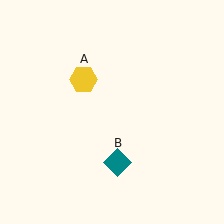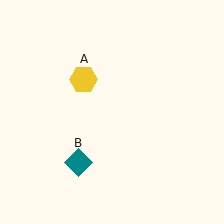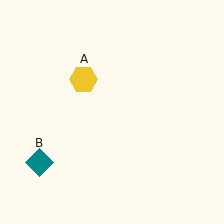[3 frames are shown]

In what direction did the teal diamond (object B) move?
The teal diamond (object B) moved left.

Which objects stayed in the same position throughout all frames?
Yellow hexagon (object A) remained stationary.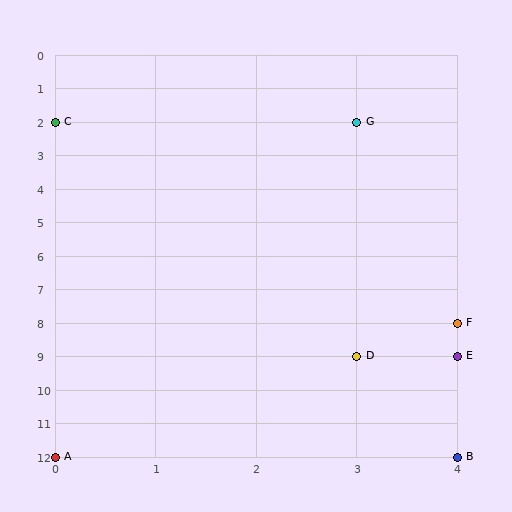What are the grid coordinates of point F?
Point F is at grid coordinates (4, 8).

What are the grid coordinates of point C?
Point C is at grid coordinates (0, 2).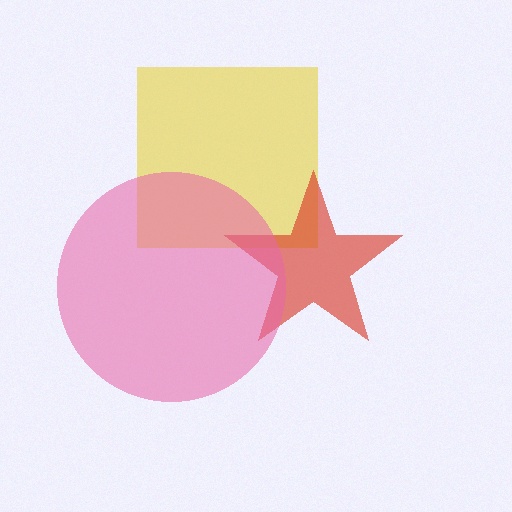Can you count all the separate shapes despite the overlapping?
Yes, there are 3 separate shapes.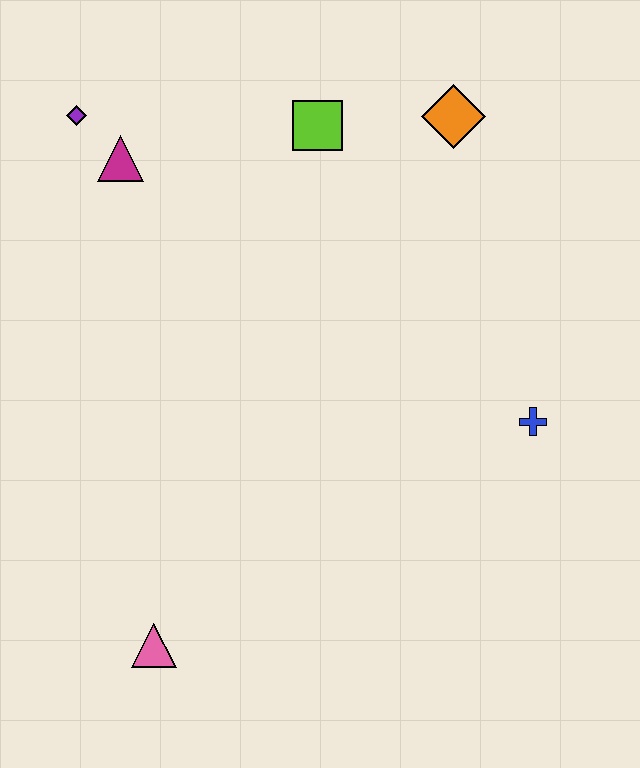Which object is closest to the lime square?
The orange diamond is closest to the lime square.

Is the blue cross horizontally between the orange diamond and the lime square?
No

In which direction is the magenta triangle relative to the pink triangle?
The magenta triangle is above the pink triangle.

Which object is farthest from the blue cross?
The purple diamond is farthest from the blue cross.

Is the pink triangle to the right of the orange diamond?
No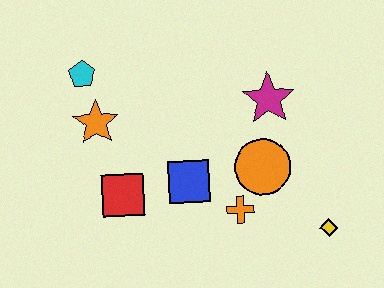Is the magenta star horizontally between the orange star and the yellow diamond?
Yes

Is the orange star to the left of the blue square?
Yes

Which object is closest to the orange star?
The cyan pentagon is closest to the orange star.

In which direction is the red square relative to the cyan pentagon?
The red square is below the cyan pentagon.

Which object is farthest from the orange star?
The yellow diamond is farthest from the orange star.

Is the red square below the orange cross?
No